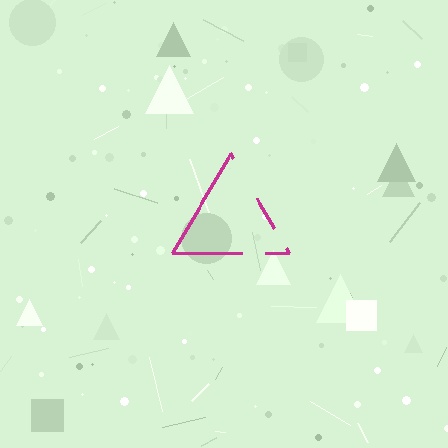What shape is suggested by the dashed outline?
The dashed outline suggests a triangle.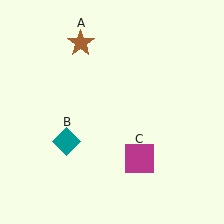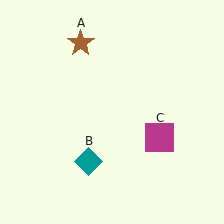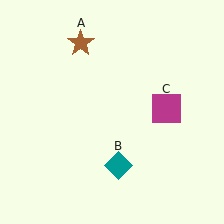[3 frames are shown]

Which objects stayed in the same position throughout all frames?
Brown star (object A) remained stationary.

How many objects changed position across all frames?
2 objects changed position: teal diamond (object B), magenta square (object C).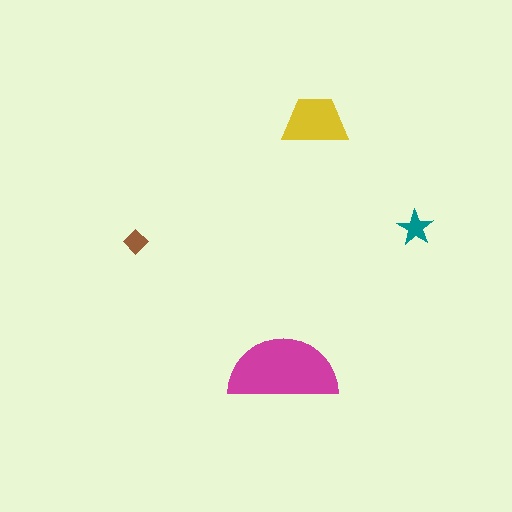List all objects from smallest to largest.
The brown diamond, the teal star, the yellow trapezoid, the magenta semicircle.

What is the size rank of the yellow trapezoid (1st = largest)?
2nd.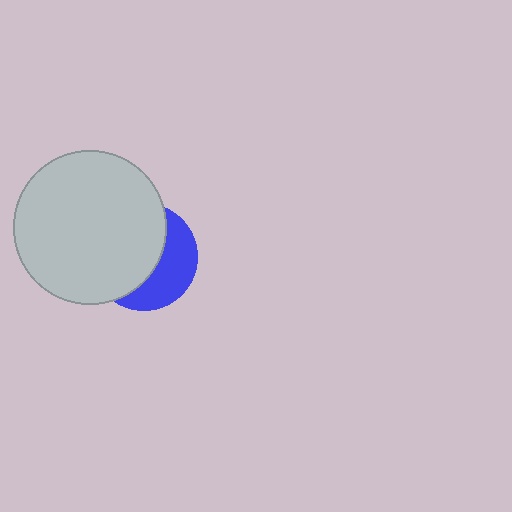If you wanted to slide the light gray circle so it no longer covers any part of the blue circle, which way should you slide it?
Slide it left — that is the most direct way to separate the two shapes.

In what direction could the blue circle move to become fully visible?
The blue circle could move right. That would shift it out from behind the light gray circle entirely.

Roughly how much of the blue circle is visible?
A small part of it is visible (roughly 40%).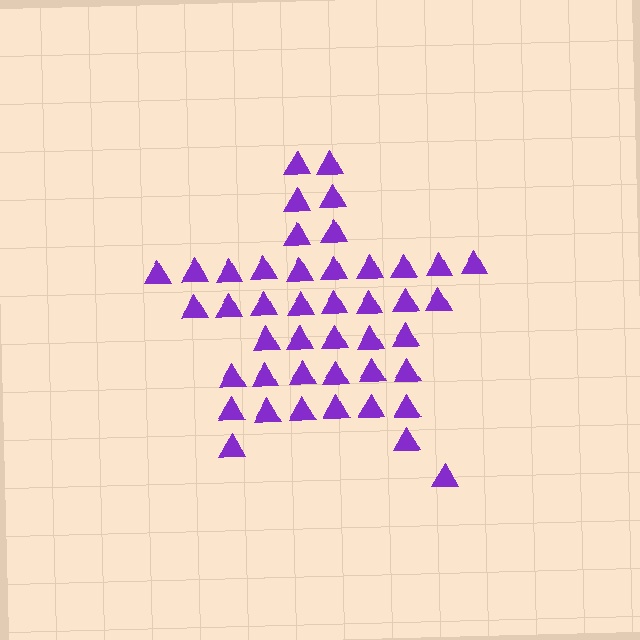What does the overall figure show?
The overall figure shows a star.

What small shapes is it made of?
It is made of small triangles.